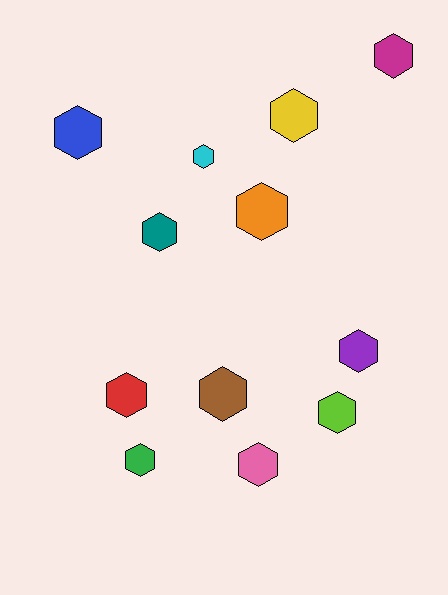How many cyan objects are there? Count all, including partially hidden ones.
There is 1 cyan object.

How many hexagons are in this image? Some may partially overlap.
There are 12 hexagons.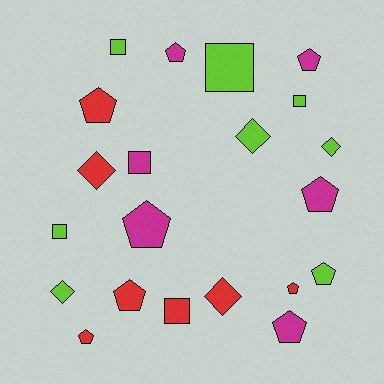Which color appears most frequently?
Lime, with 8 objects.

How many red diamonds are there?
There are 2 red diamonds.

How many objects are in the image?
There are 21 objects.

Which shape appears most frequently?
Pentagon, with 10 objects.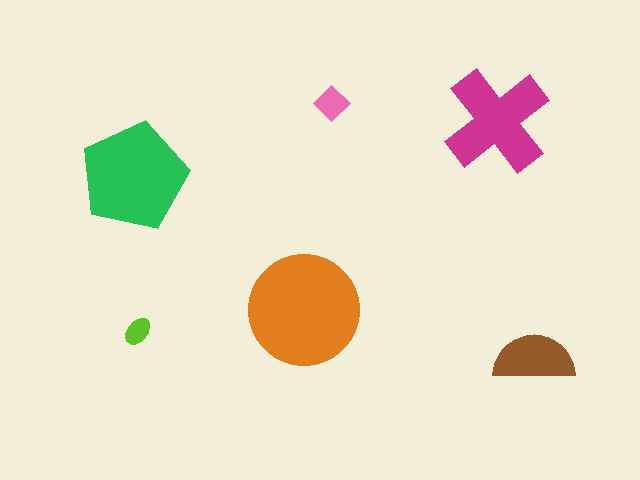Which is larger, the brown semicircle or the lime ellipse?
The brown semicircle.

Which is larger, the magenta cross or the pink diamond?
The magenta cross.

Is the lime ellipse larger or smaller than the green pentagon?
Smaller.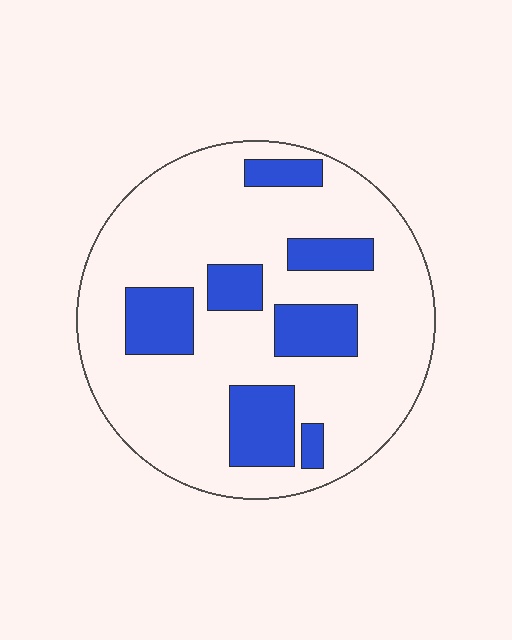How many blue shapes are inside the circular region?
7.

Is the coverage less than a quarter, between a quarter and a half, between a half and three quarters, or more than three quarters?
Less than a quarter.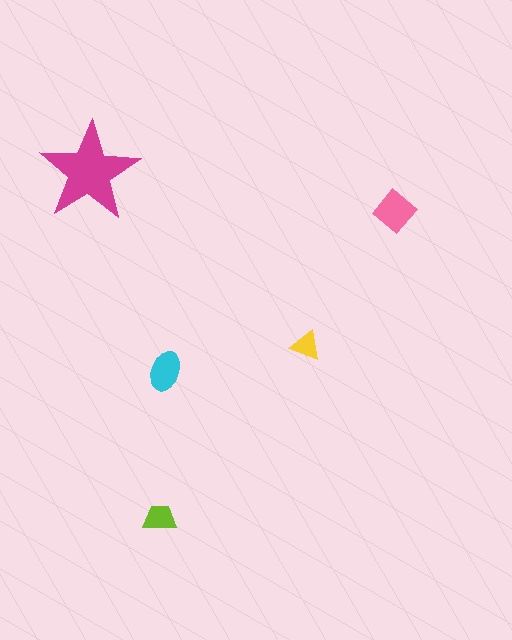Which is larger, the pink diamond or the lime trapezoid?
The pink diamond.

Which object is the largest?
The magenta star.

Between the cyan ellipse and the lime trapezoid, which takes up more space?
The cyan ellipse.